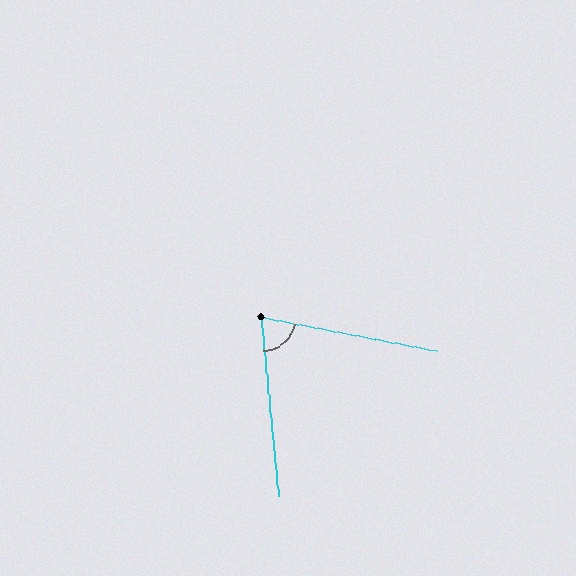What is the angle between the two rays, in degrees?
Approximately 74 degrees.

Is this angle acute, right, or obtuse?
It is acute.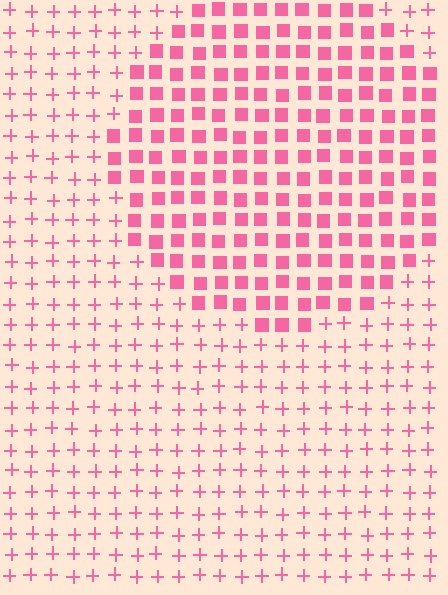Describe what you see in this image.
The image is filled with small pink elements arranged in a uniform grid. A circle-shaped region contains squares, while the surrounding area contains plus signs. The boundary is defined purely by the change in element shape.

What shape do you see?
I see a circle.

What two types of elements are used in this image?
The image uses squares inside the circle region and plus signs outside it.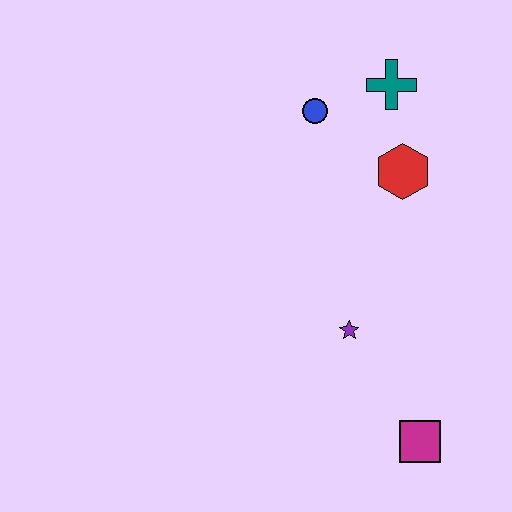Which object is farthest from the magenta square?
The teal cross is farthest from the magenta square.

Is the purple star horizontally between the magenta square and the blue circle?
Yes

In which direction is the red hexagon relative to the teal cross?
The red hexagon is below the teal cross.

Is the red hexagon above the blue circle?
No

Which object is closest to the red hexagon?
The teal cross is closest to the red hexagon.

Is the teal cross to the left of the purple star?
No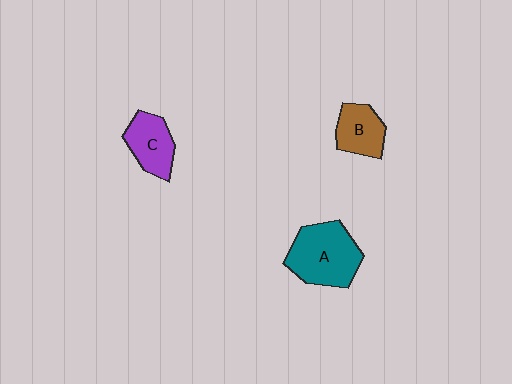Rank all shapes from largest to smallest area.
From largest to smallest: A (teal), C (purple), B (brown).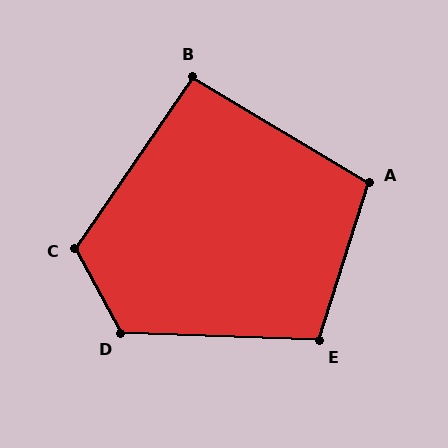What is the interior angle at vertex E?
Approximately 105 degrees (obtuse).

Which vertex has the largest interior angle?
D, at approximately 120 degrees.